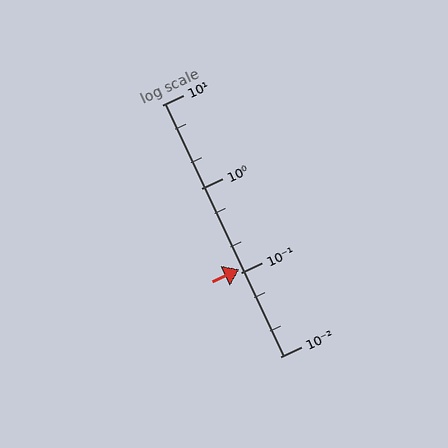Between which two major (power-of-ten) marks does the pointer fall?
The pointer is between 0.1 and 1.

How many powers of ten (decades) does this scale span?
The scale spans 3 decades, from 0.01 to 10.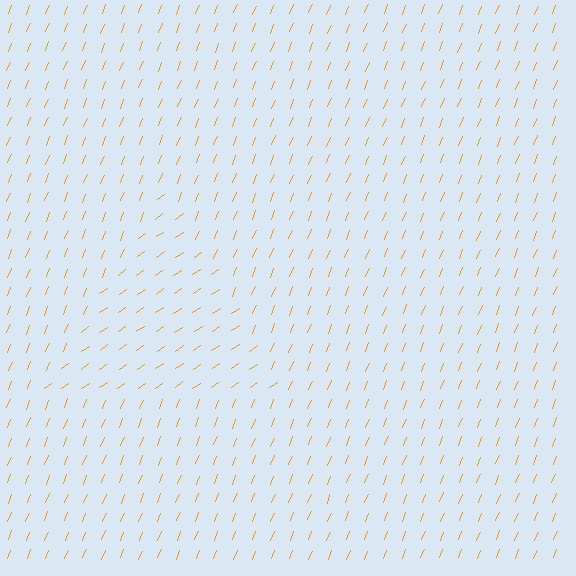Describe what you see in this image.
The image is filled with small orange line segments. A triangle region in the image has lines oriented differently from the surrounding lines, creating a visible texture boundary.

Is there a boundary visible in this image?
Yes, there is a texture boundary formed by a change in line orientation.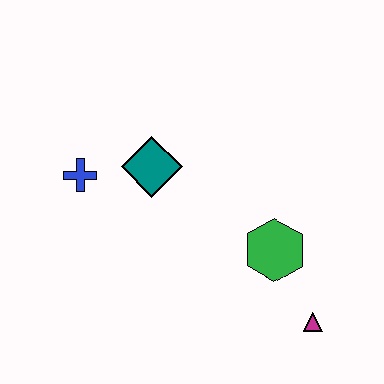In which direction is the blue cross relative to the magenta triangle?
The blue cross is to the left of the magenta triangle.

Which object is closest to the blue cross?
The teal diamond is closest to the blue cross.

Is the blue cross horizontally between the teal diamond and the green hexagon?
No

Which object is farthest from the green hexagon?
The blue cross is farthest from the green hexagon.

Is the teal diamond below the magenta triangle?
No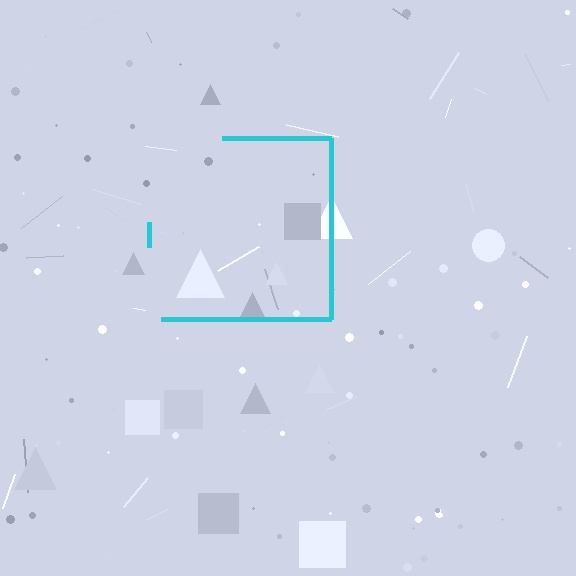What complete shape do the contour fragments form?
The contour fragments form a square.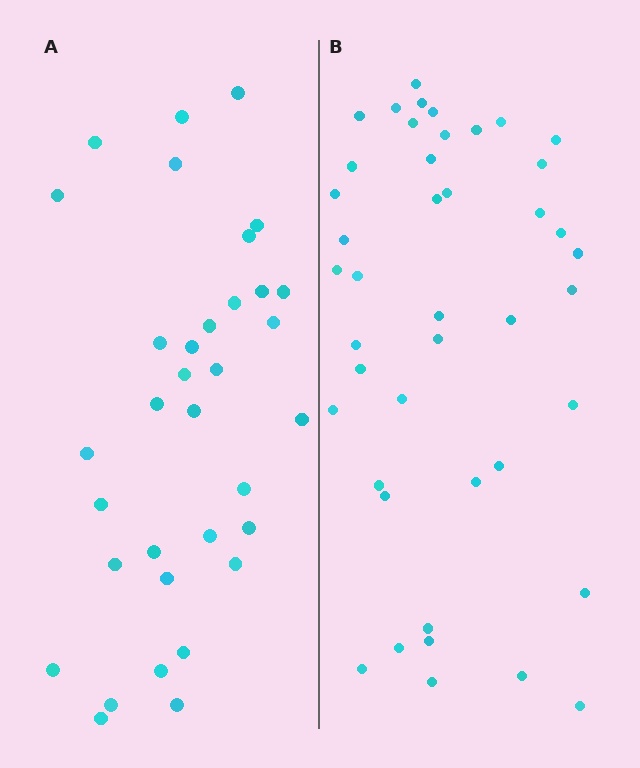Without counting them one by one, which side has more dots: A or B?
Region B (the right region) has more dots.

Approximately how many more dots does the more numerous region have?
Region B has roughly 8 or so more dots than region A.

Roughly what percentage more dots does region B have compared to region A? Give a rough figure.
About 25% more.